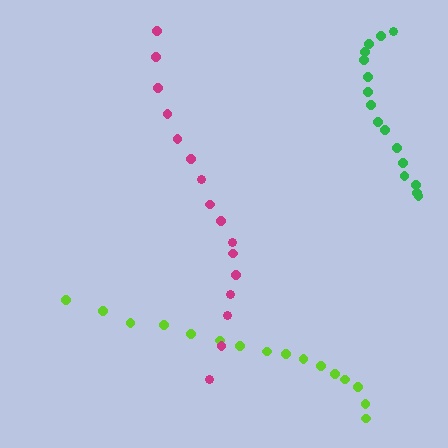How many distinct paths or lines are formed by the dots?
There are 3 distinct paths.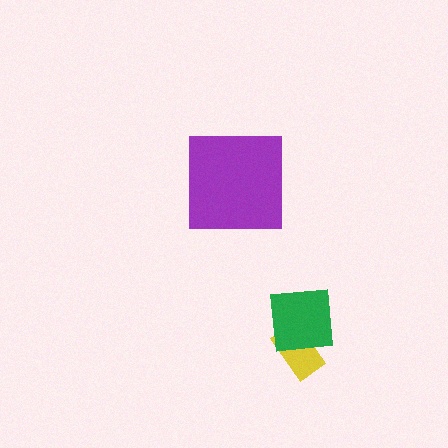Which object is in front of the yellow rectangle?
The green square is in front of the yellow rectangle.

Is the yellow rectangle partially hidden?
Yes, it is partially covered by another shape.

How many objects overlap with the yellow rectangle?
1 object overlaps with the yellow rectangle.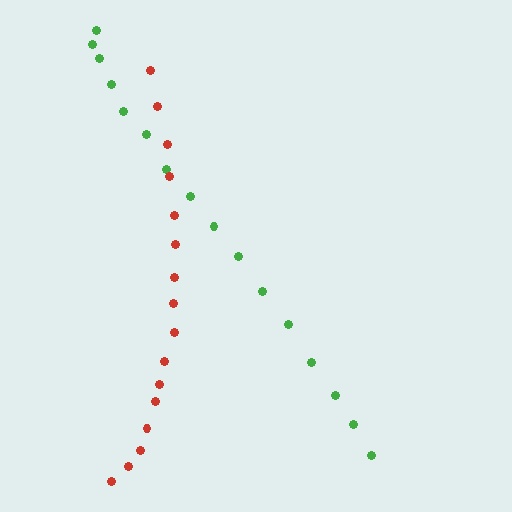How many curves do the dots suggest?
There are 2 distinct paths.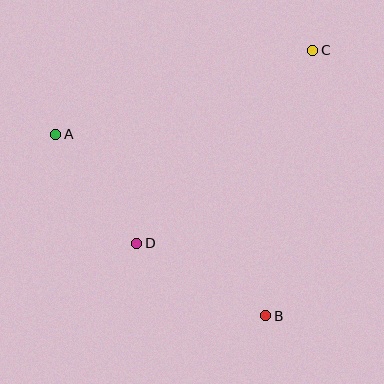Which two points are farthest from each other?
Points A and B are farthest from each other.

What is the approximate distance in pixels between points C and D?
The distance between C and D is approximately 261 pixels.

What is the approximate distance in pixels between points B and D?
The distance between B and D is approximately 148 pixels.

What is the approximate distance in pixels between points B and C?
The distance between B and C is approximately 270 pixels.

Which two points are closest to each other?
Points A and D are closest to each other.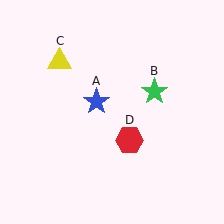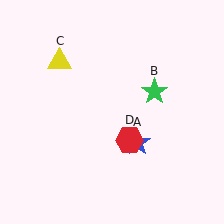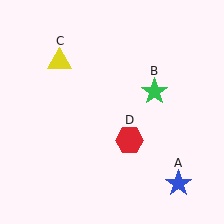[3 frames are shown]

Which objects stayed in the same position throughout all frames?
Green star (object B) and yellow triangle (object C) and red hexagon (object D) remained stationary.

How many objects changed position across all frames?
1 object changed position: blue star (object A).